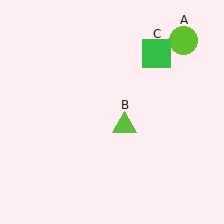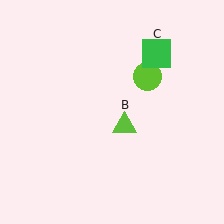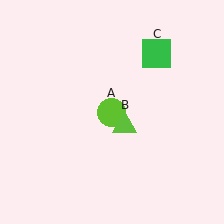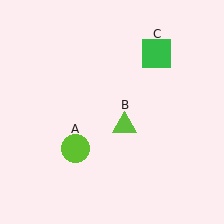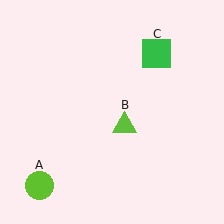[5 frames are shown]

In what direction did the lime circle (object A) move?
The lime circle (object A) moved down and to the left.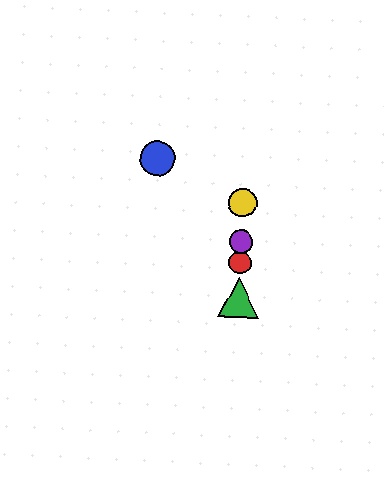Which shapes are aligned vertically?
The red circle, the green triangle, the yellow circle, the purple circle are aligned vertically.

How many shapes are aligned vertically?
4 shapes (the red circle, the green triangle, the yellow circle, the purple circle) are aligned vertically.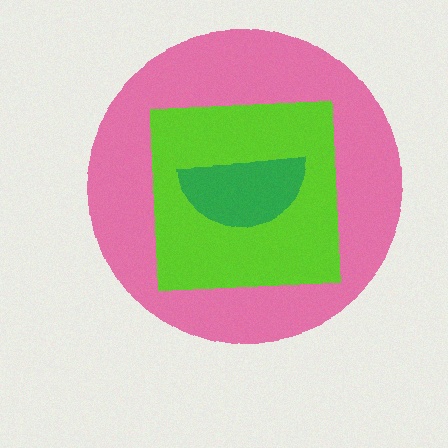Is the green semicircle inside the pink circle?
Yes.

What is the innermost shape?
The green semicircle.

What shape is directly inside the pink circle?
The lime square.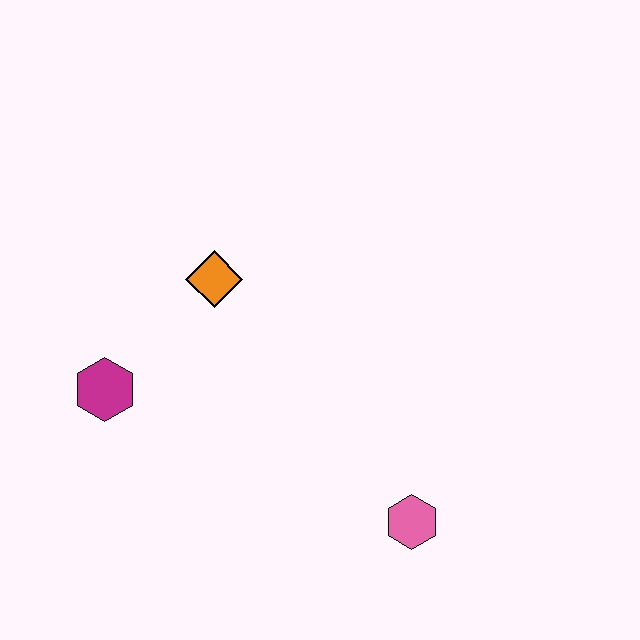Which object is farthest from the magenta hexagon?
The pink hexagon is farthest from the magenta hexagon.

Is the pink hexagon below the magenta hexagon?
Yes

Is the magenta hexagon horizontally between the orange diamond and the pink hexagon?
No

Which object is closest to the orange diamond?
The magenta hexagon is closest to the orange diamond.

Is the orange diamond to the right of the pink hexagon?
No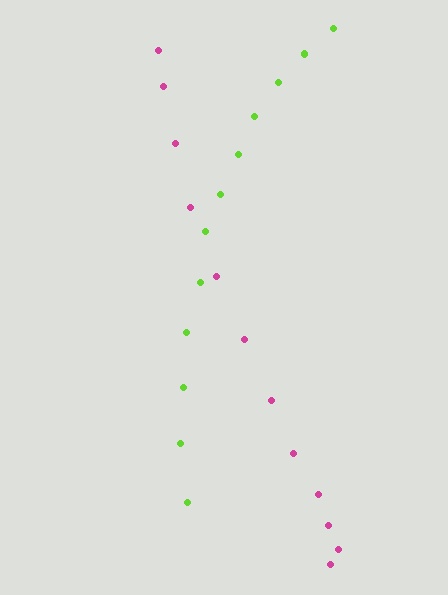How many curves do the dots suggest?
There are 2 distinct paths.